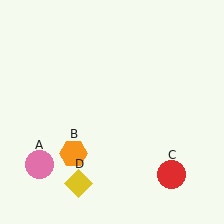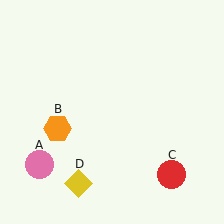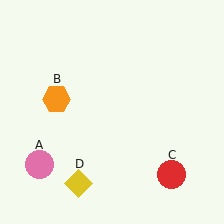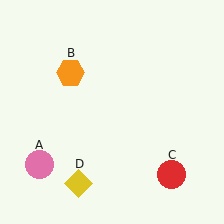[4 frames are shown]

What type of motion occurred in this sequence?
The orange hexagon (object B) rotated clockwise around the center of the scene.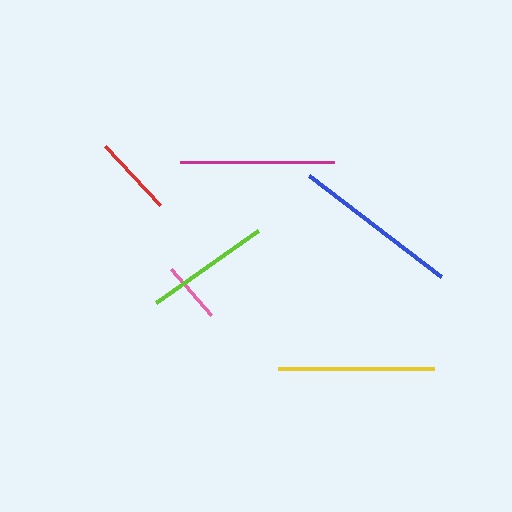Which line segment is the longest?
The blue line is the longest at approximately 166 pixels.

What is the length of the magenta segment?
The magenta segment is approximately 153 pixels long.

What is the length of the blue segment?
The blue segment is approximately 166 pixels long.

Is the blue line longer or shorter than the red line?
The blue line is longer than the red line.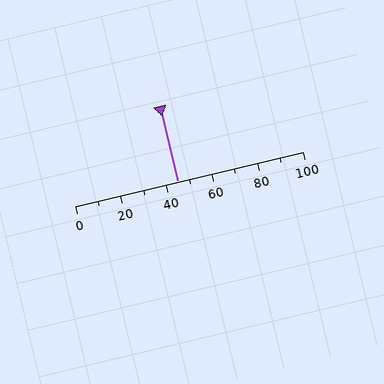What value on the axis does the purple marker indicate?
The marker indicates approximately 45.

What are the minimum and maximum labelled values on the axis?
The axis runs from 0 to 100.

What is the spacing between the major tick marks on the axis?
The major ticks are spaced 20 apart.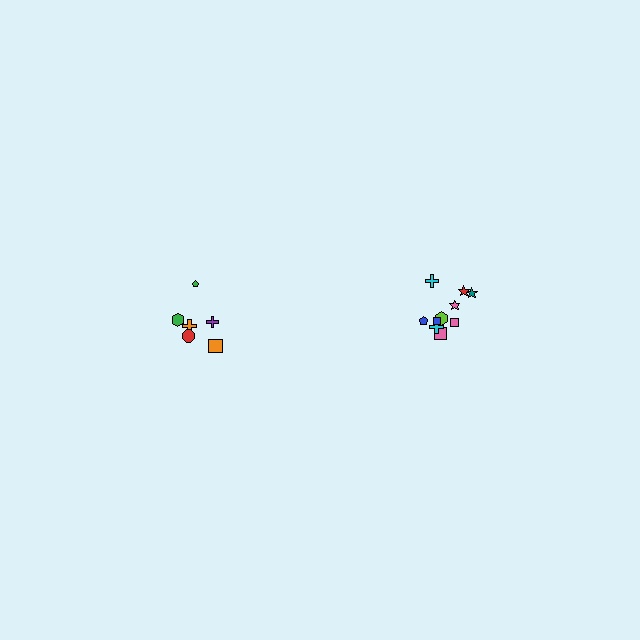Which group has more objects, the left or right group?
The right group.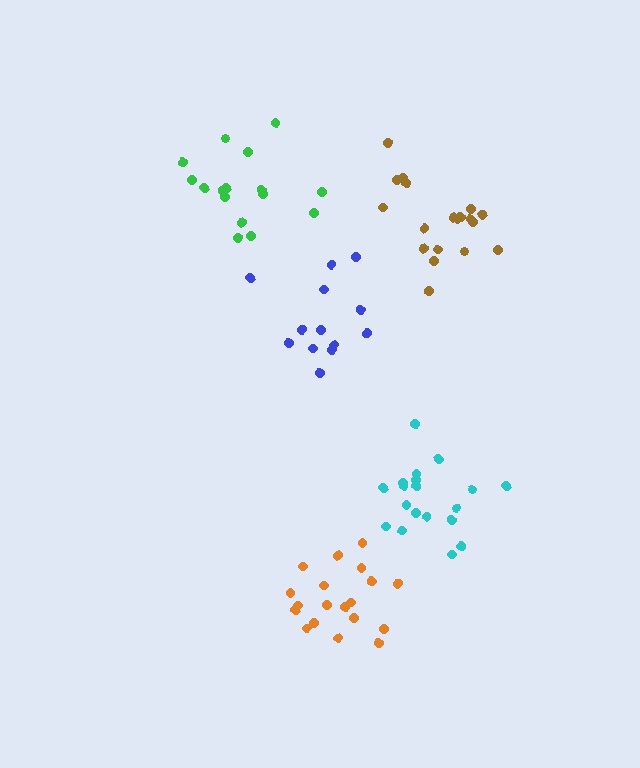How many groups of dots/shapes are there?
There are 5 groups.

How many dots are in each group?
Group 1: 13 dots, Group 2: 16 dots, Group 3: 19 dots, Group 4: 19 dots, Group 5: 19 dots (86 total).